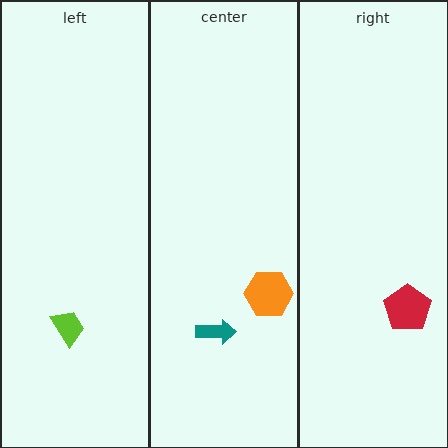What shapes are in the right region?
The red pentagon.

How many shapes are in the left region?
1.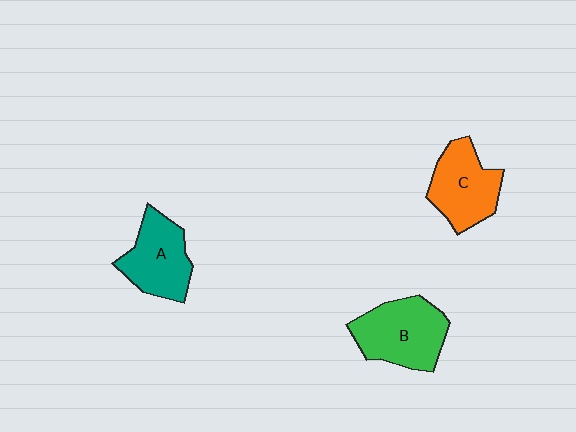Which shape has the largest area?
Shape B (green).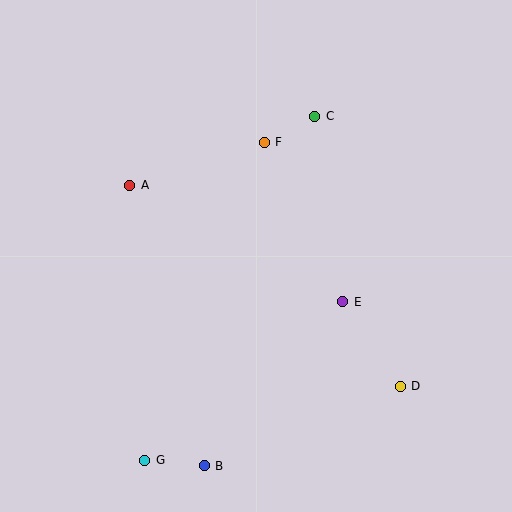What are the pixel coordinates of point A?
Point A is at (130, 185).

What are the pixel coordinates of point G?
Point G is at (145, 460).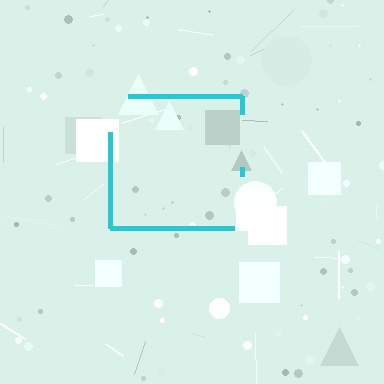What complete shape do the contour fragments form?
The contour fragments form a square.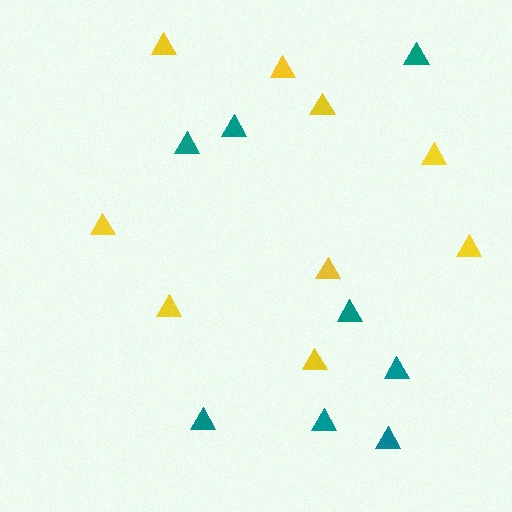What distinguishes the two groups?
There are 2 groups: one group of yellow triangles (9) and one group of teal triangles (8).